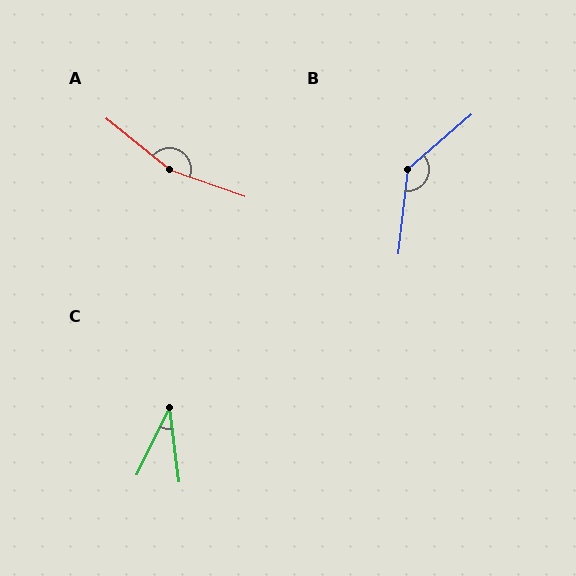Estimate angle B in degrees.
Approximately 137 degrees.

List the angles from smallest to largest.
C (33°), B (137°), A (161°).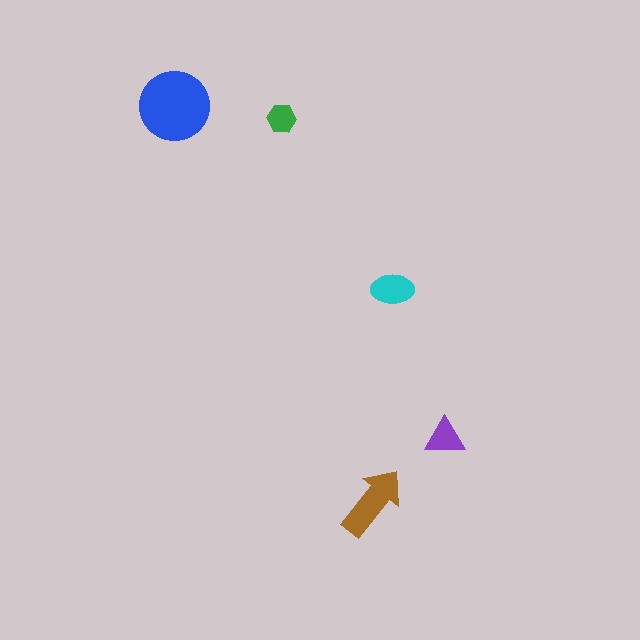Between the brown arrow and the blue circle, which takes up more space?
The blue circle.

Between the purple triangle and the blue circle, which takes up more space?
The blue circle.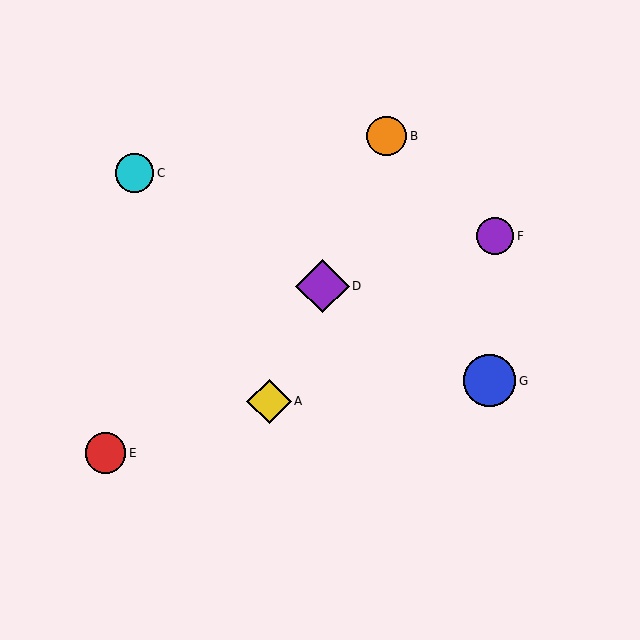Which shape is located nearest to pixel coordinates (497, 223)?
The purple circle (labeled F) at (495, 236) is nearest to that location.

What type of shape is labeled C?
Shape C is a cyan circle.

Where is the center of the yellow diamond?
The center of the yellow diamond is at (269, 401).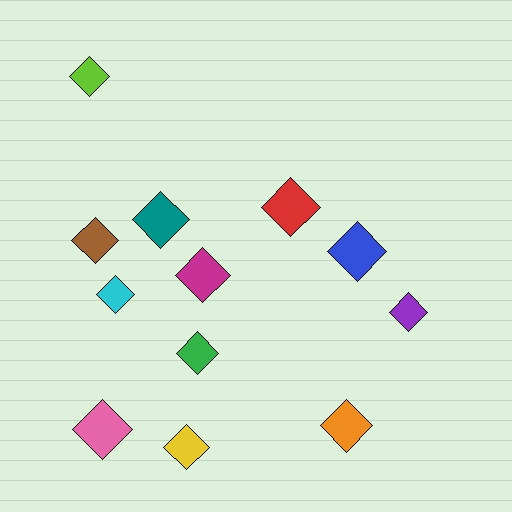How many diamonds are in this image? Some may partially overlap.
There are 12 diamonds.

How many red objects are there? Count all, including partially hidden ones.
There is 1 red object.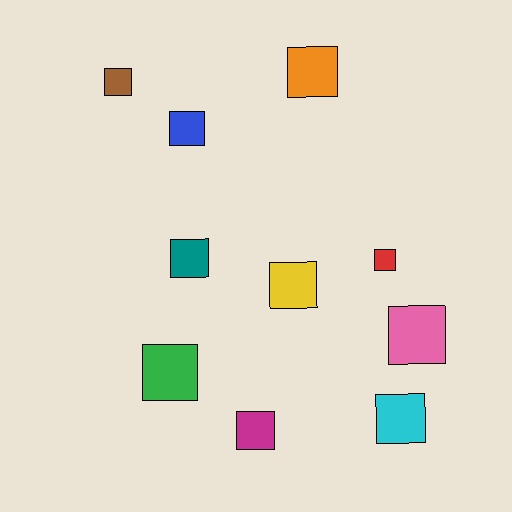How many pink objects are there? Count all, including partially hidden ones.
There is 1 pink object.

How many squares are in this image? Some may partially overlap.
There are 10 squares.